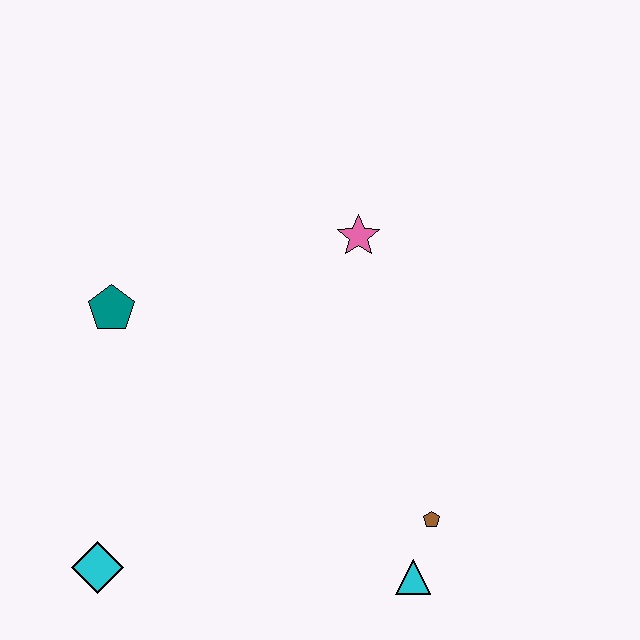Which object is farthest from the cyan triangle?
The teal pentagon is farthest from the cyan triangle.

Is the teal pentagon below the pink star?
Yes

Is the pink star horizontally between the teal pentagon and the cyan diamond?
No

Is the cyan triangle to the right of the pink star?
Yes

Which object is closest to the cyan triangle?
The brown pentagon is closest to the cyan triangle.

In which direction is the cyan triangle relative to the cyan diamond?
The cyan triangle is to the right of the cyan diamond.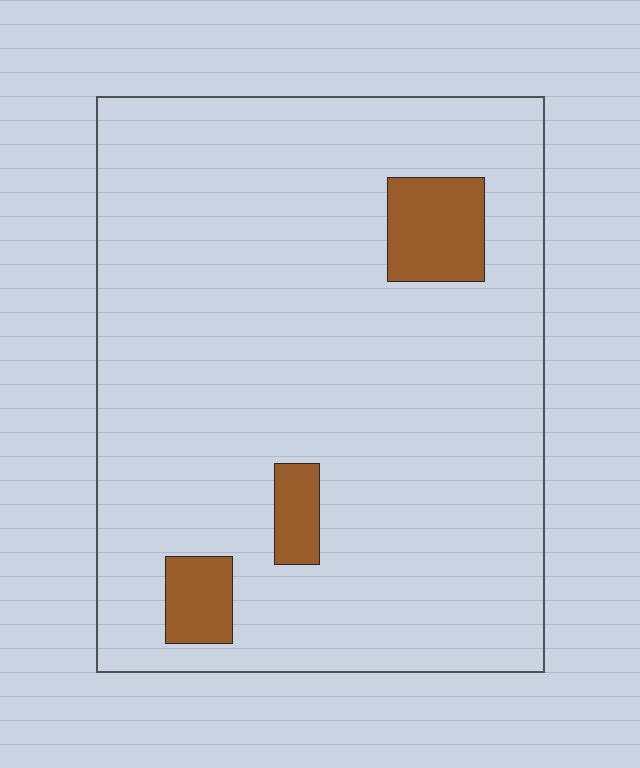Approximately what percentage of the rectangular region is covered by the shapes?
Approximately 10%.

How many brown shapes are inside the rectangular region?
3.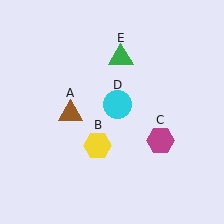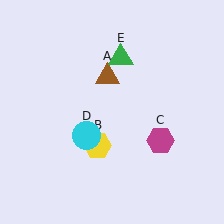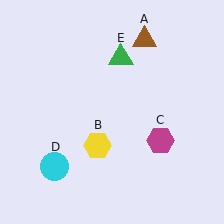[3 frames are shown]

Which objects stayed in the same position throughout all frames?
Yellow hexagon (object B) and magenta hexagon (object C) and green triangle (object E) remained stationary.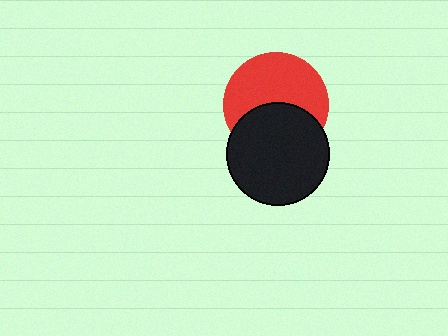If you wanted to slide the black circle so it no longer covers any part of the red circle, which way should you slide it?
Slide it down — that is the most direct way to separate the two shapes.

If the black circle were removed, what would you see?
You would see the complete red circle.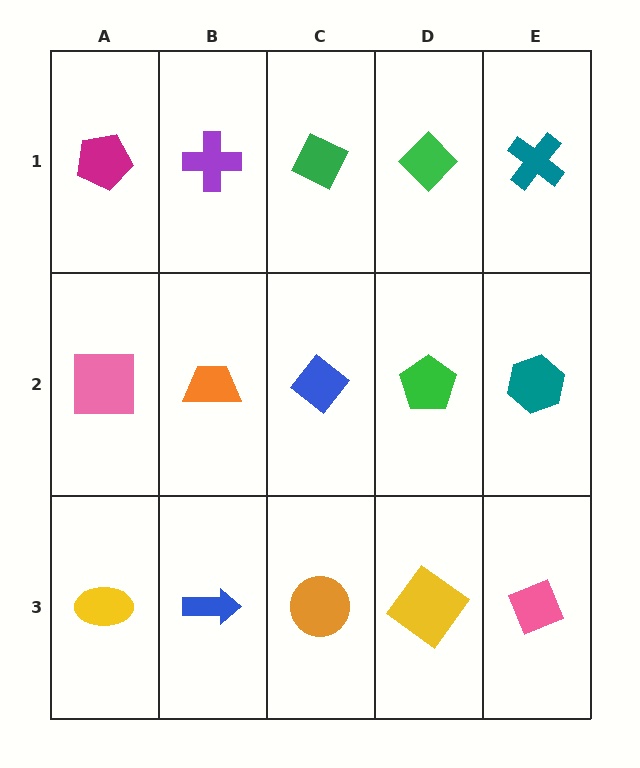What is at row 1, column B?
A purple cross.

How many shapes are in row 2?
5 shapes.